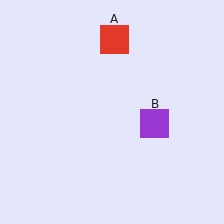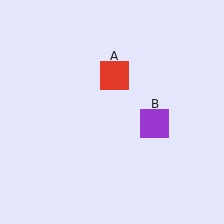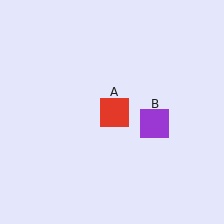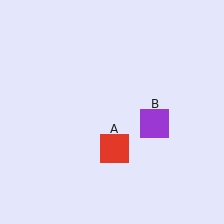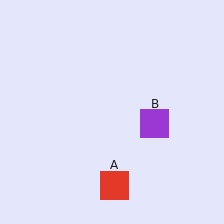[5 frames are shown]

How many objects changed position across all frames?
1 object changed position: red square (object A).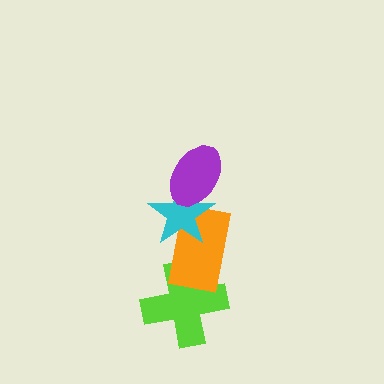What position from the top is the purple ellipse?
The purple ellipse is 1st from the top.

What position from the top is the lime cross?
The lime cross is 4th from the top.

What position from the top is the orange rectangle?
The orange rectangle is 3rd from the top.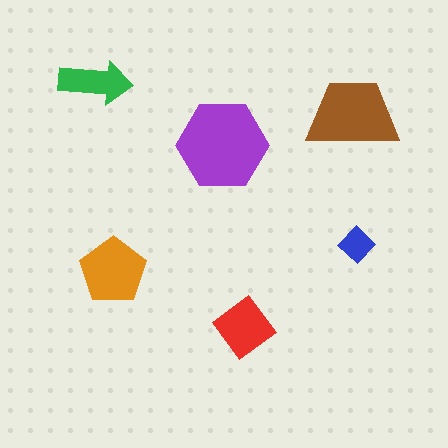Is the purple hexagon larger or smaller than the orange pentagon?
Larger.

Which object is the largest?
The purple hexagon.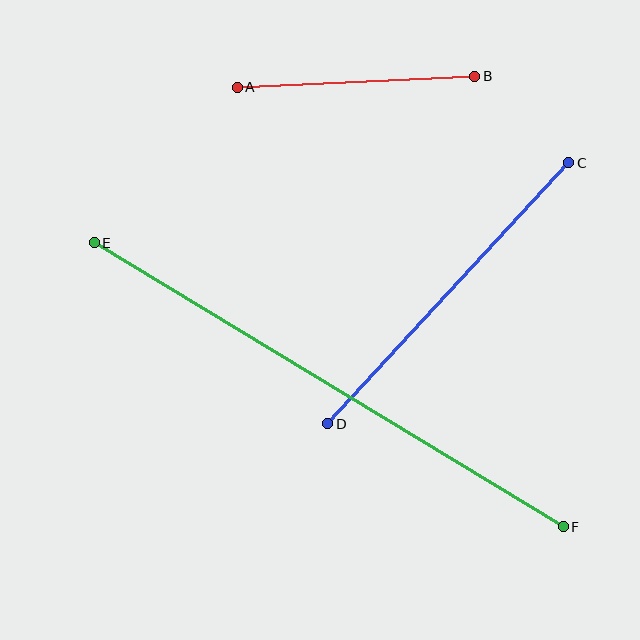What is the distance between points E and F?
The distance is approximately 549 pixels.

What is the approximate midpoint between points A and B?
The midpoint is at approximately (356, 82) pixels.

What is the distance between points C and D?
The distance is approximately 355 pixels.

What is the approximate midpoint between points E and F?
The midpoint is at approximately (329, 385) pixels.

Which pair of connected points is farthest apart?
Points E and F are farthest apart.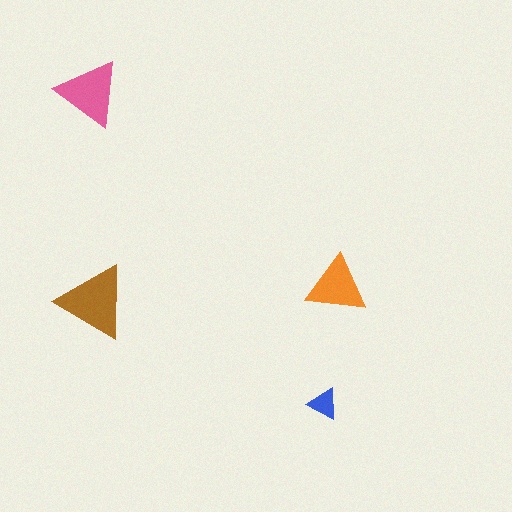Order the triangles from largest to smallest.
the brown one, the pink one, the orange one, the blue one.